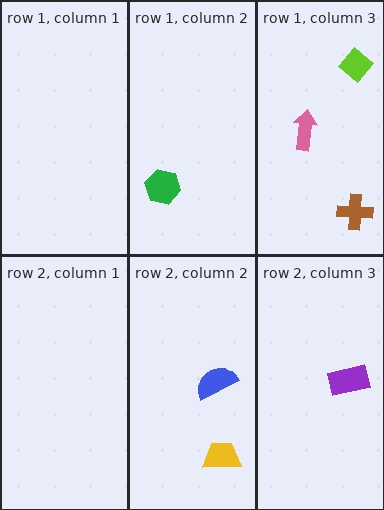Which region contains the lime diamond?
The row 1, column 3 region.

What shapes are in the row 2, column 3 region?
The purple rectangle.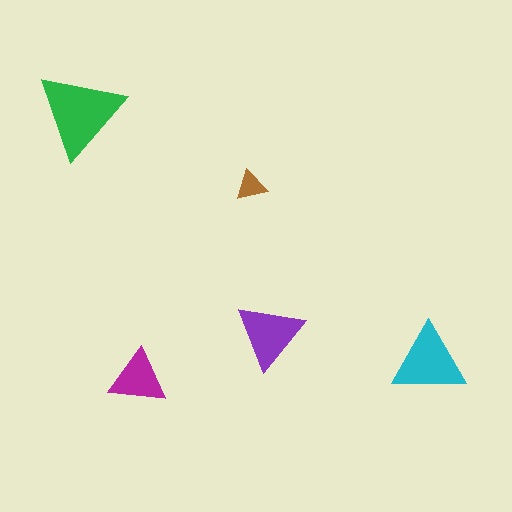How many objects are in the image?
There are 5 objects in the image.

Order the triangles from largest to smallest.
the green one, the cyan one, the purple one, the magenta one, the brown one.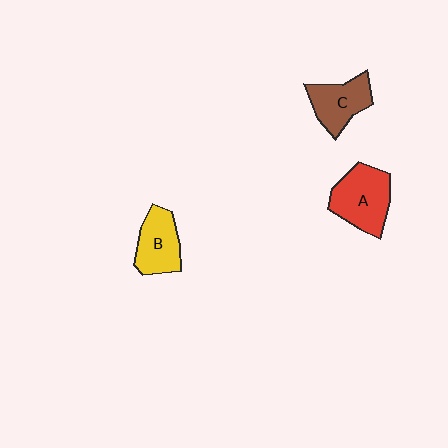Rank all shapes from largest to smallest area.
From largest to smallest: A (red), B (yellow), C (brown).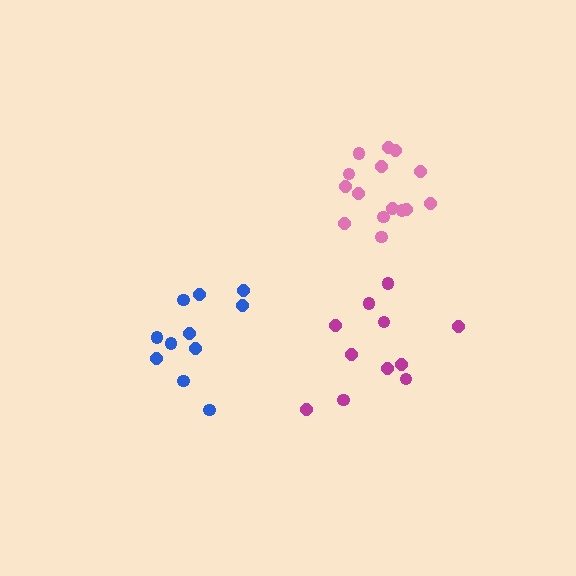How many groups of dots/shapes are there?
There are 3 groups.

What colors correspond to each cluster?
The clusters are colored: magenta, blue, pink.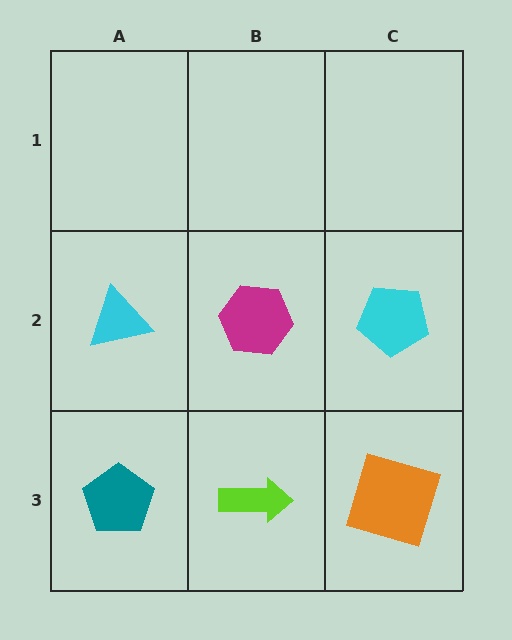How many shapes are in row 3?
3 shapes.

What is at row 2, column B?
A magenta hexagon.